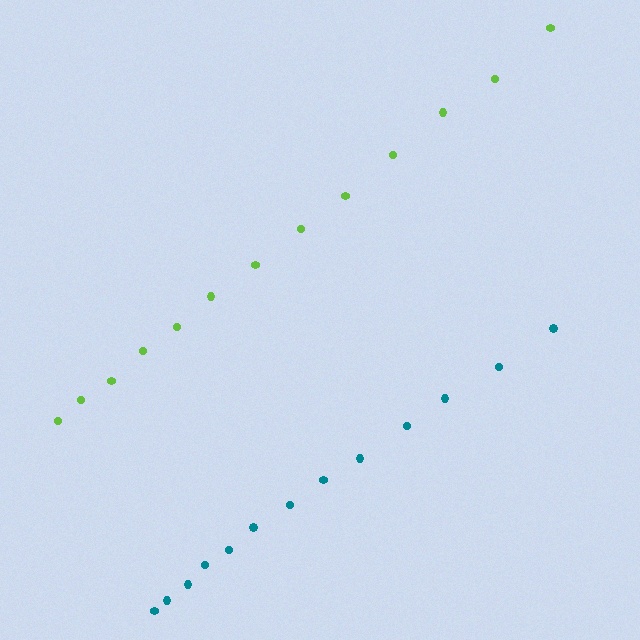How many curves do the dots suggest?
There are 2 distinct paths.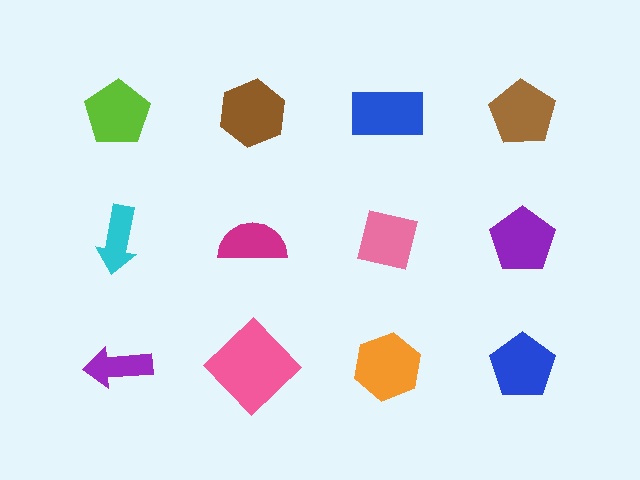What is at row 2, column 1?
A cyan arrow.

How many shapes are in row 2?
4 shapes.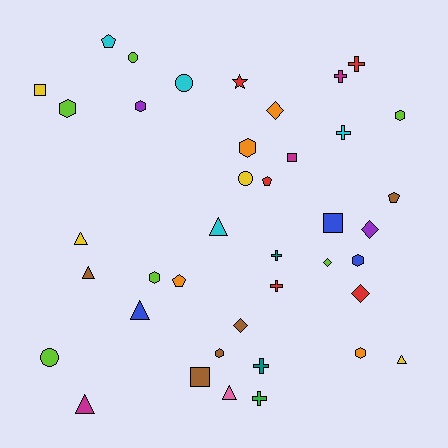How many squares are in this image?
There are 4 squares.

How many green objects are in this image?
There is 1 green object.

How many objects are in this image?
There are 40 objects.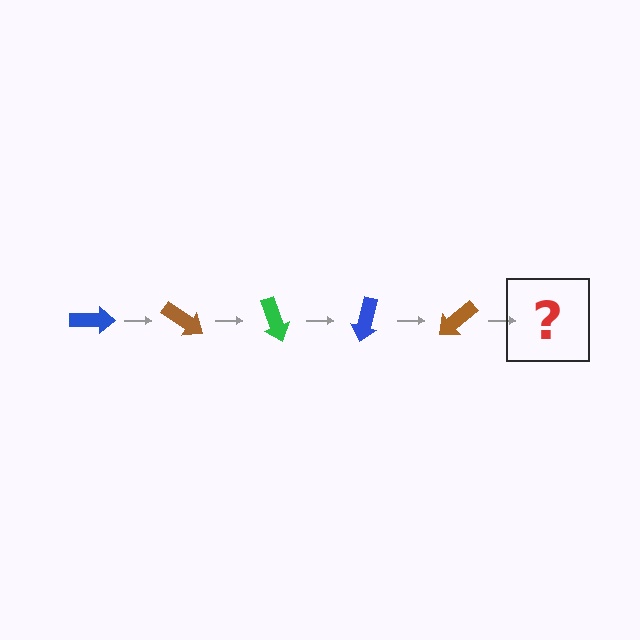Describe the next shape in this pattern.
It should be a green arrow, rotated 175 degrees from the start.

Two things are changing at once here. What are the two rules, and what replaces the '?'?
The two rules are that it rotates 35 degrees each step and the color cycles through blue, brown, and green. The '?' should be a green arrow, rotated 175 degrees from the start.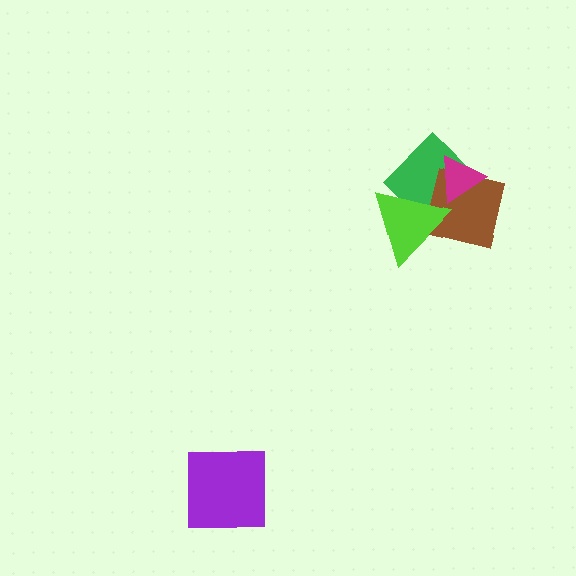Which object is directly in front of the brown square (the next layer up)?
The lime triangle is directly in front of the brown square.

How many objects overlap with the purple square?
0 objects overlap with the purple square.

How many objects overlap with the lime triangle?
2 objects overlap with the lime triangle.